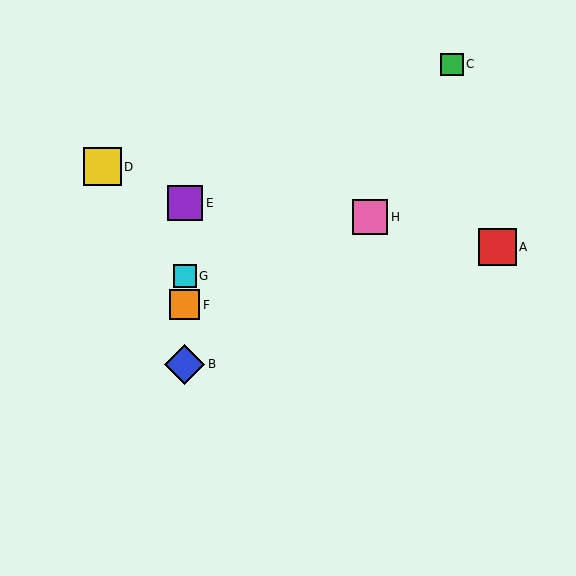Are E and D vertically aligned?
No, E is at x≈185 and D is at x≈102.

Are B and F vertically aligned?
Yes, both are at x≈185.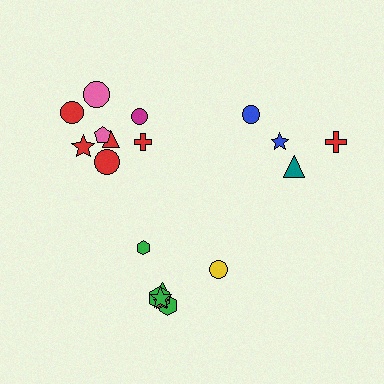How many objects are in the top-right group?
There are 4 objects.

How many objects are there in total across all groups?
There are 19 objects.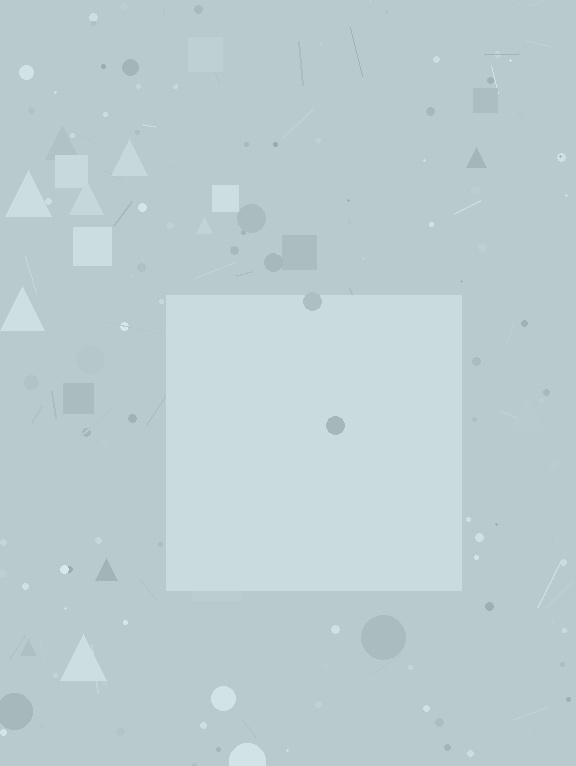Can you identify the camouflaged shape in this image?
The camouflaged shape is a square.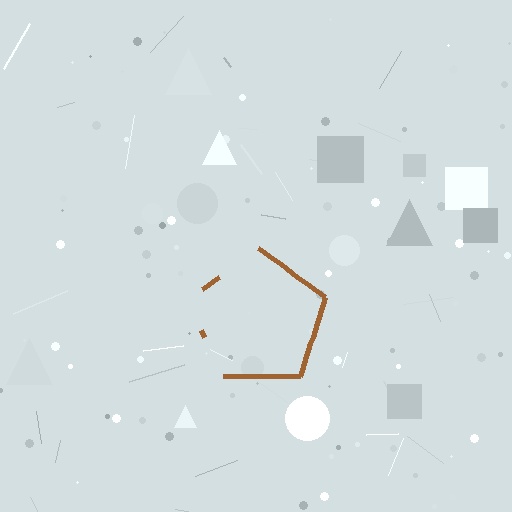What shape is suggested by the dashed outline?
The dashed outline suggests a pentagon.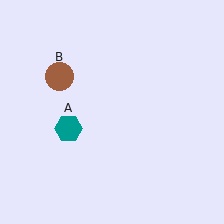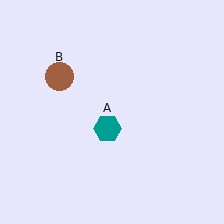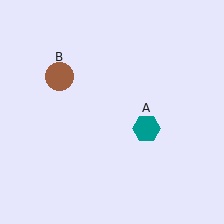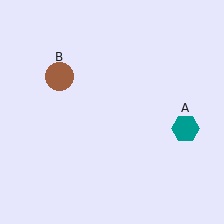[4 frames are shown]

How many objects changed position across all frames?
1 object changed position: teal hexagon (object A).